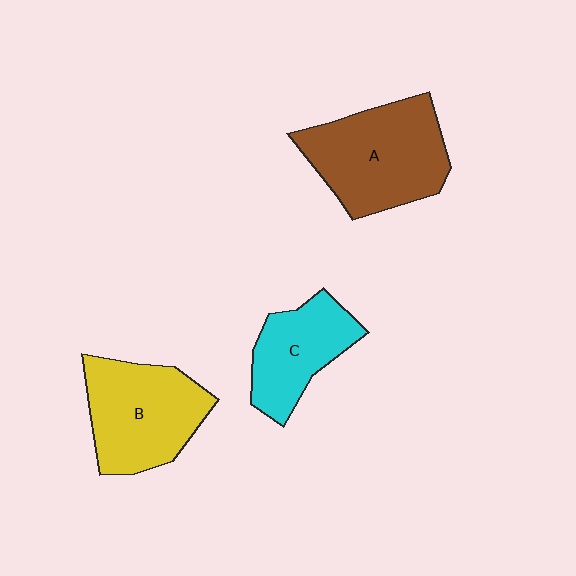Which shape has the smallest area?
Shape C (cyan).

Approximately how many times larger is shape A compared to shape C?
Approximately 1.5 times.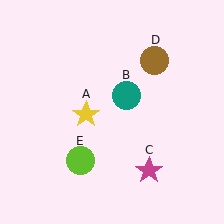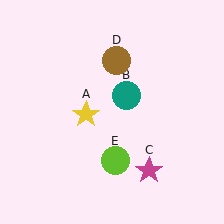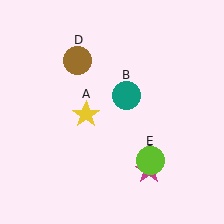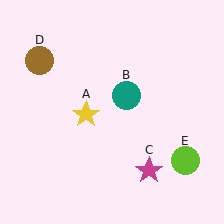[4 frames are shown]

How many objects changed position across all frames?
2 objects changed position: brown circle (object D), lime circle (object E).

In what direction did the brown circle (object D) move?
The brown circle (object D) moved left.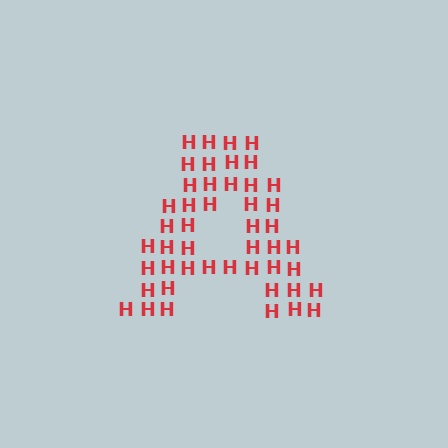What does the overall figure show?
The overall figure shows the letter A.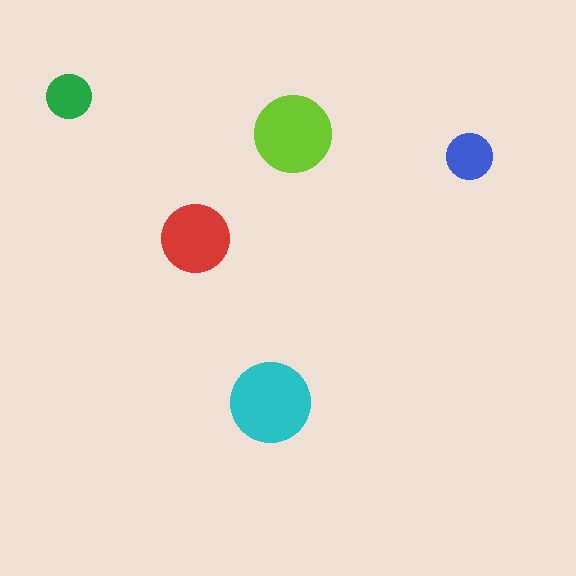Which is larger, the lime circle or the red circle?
The lime one.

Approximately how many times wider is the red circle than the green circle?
About 1.5 times wider.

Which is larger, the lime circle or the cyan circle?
The cyan one.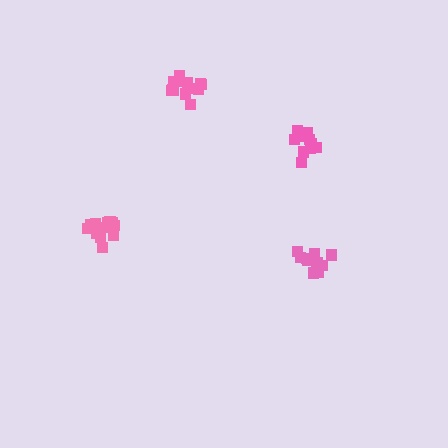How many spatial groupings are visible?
There are 4 spatial groupings.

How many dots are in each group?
Group 1: 12 dots, Group 2: 11 dots, Group 3: 13 dots, Group 4: 15 dots (51 total).